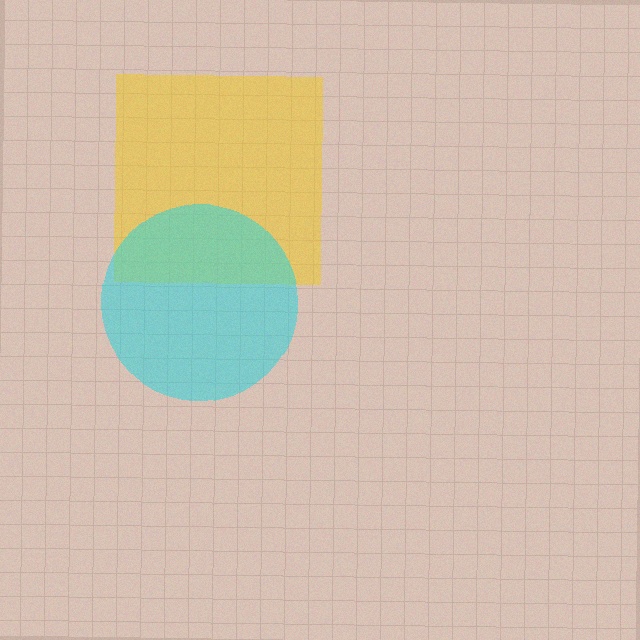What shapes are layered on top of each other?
The layered shapes are: a yellow square, a cyan circle.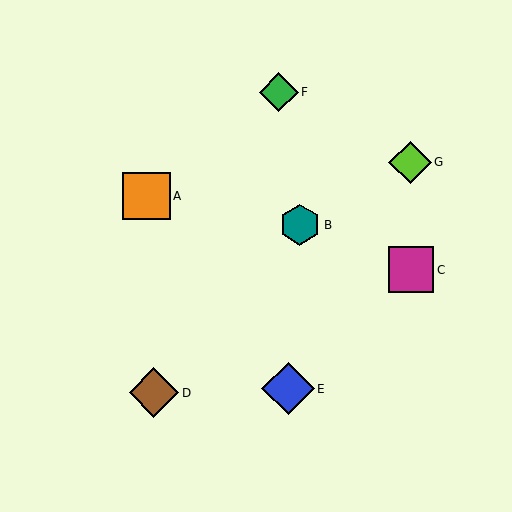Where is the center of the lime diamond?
The center of the lime diamond is at (410, 162).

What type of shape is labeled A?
Shape A is an orange square.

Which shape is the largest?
The blue diamond (labeled E) is the largest.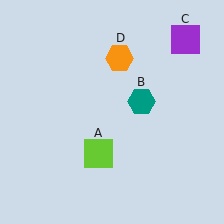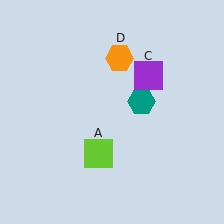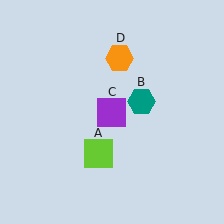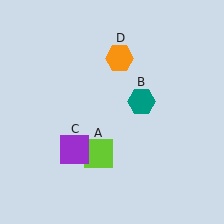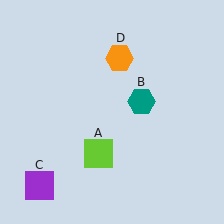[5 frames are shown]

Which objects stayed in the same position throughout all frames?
Lime square (object A) and teal hexagon (object B) and orange hexagon (object D) remained stationary.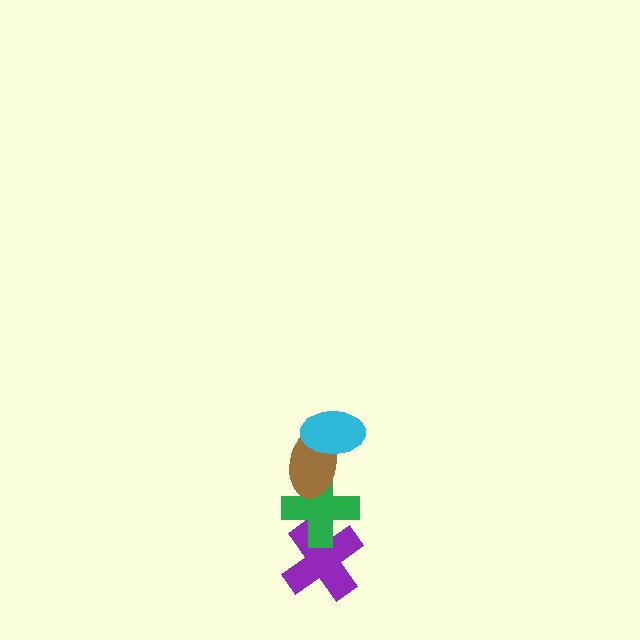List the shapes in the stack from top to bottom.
From top to bottom: the cyan ellipse, the brown ellipse, the green cross, the purple cross.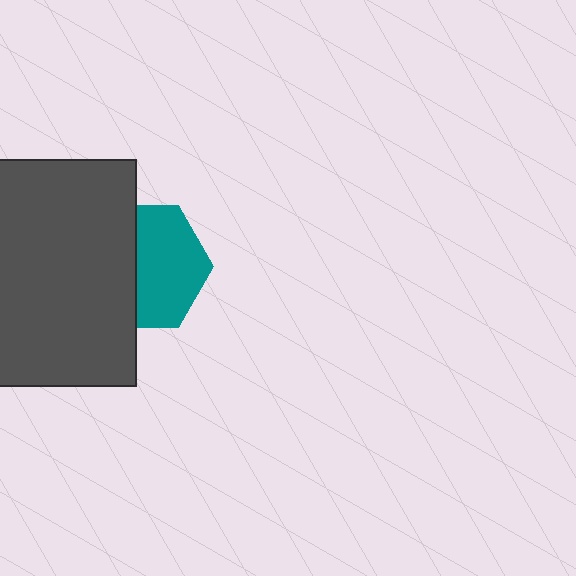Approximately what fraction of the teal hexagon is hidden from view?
Roughly 45% of the teal hexagon is hidden behind the dark gray rectangle.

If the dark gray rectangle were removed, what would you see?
You would see the complete teal hexagon.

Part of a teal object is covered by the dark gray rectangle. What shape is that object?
It is a hexagon.